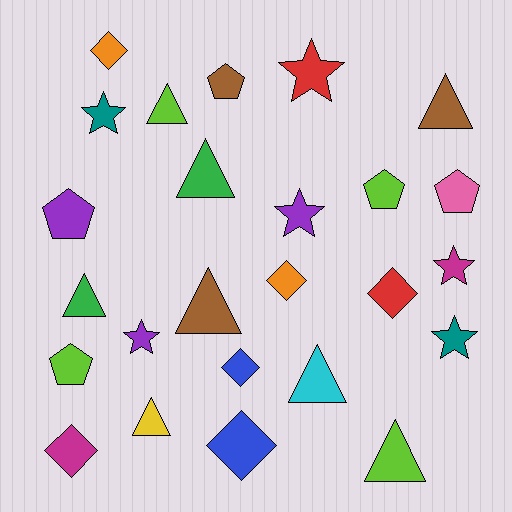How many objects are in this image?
There are 25 objects.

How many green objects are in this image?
There are 2 green objects.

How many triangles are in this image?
There are 8 triangles.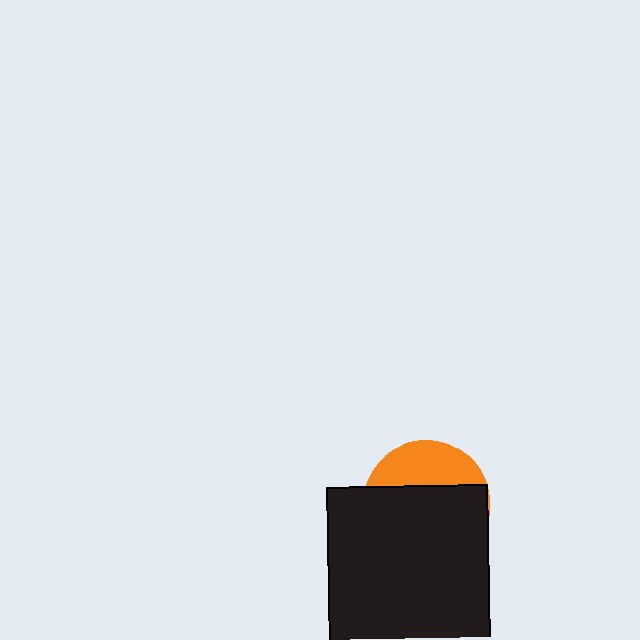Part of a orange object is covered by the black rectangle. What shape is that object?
It is a circle.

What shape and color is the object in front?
The object in front is a black rectangle.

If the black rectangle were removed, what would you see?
You would see the complete orange circle.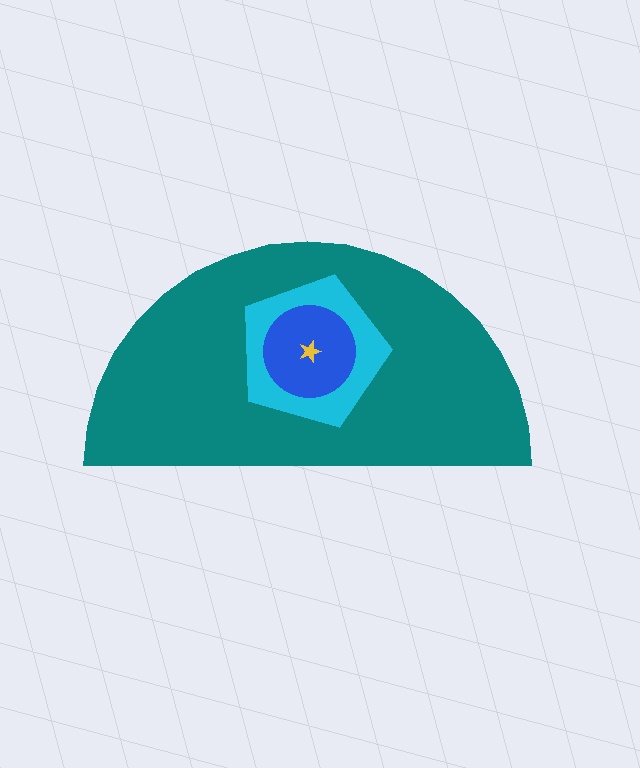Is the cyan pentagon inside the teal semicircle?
Yes.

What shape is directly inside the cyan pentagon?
The blue circle.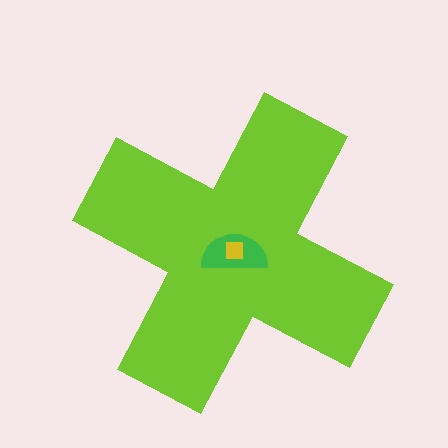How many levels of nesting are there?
3.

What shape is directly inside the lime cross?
The green semicircle.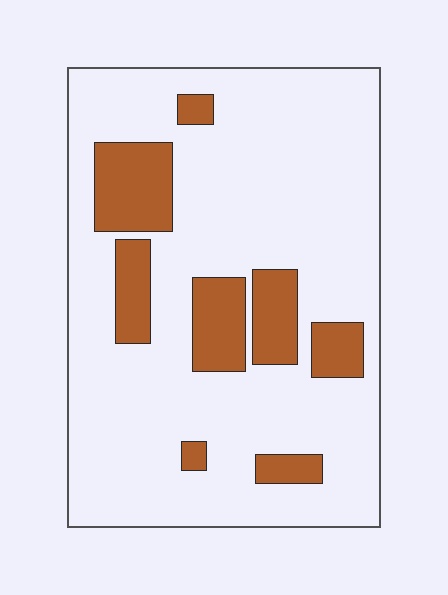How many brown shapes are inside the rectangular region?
8.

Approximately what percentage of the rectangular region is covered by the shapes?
Approximately 20%.